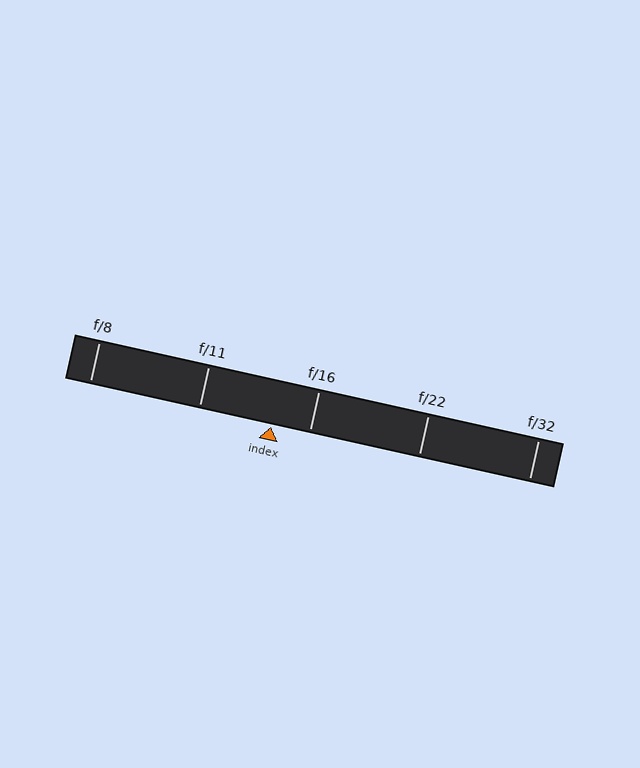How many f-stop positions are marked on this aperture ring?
There are 5 f-stop positions marked.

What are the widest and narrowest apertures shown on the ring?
The widest aperture shown is f/8 and the narrowest is f/32.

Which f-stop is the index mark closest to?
The index mark is closest to f/16.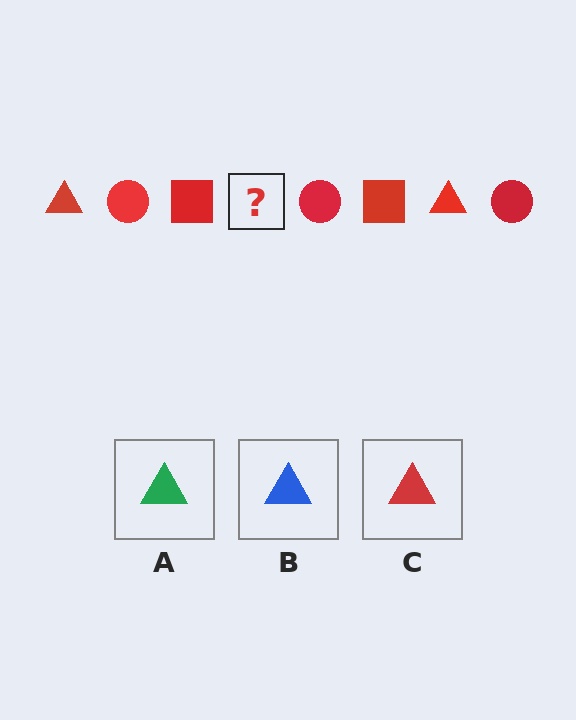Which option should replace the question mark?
Option C.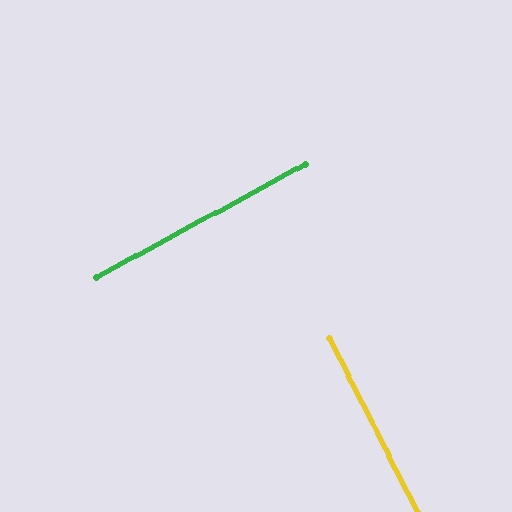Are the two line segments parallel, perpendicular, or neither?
Perpendicular — they meet at approximately 88°.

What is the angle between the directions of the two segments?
Approximately 88 degrees.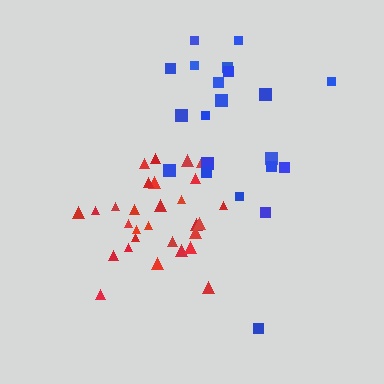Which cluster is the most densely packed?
Red.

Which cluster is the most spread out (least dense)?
Blue.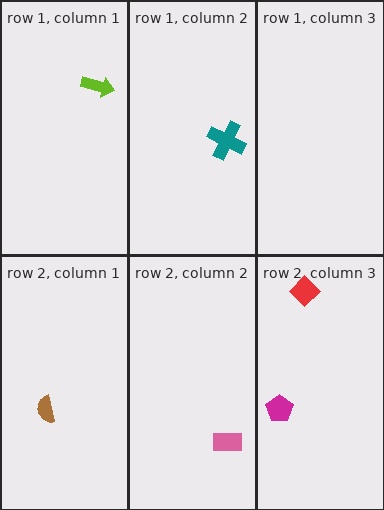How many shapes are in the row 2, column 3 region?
2.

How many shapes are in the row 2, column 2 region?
1.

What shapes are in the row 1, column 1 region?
The lime arrow.